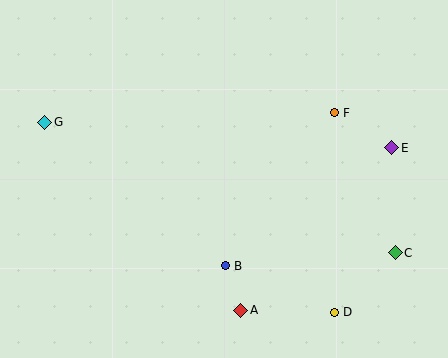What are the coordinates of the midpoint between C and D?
The midpoint between C and D is at (365, 283).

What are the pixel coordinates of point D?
Point D is at (334, 312).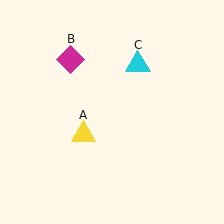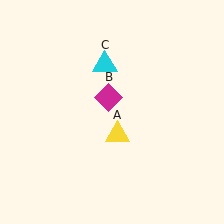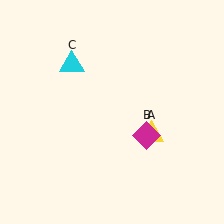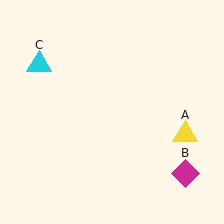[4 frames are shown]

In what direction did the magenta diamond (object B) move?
The magenta diamond (object B) moved down and to the right.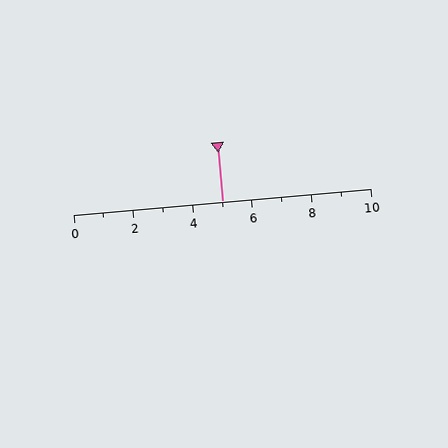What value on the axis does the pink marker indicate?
The marker indicates approximately 5.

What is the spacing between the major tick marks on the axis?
The major ticks are spaced 2 apart.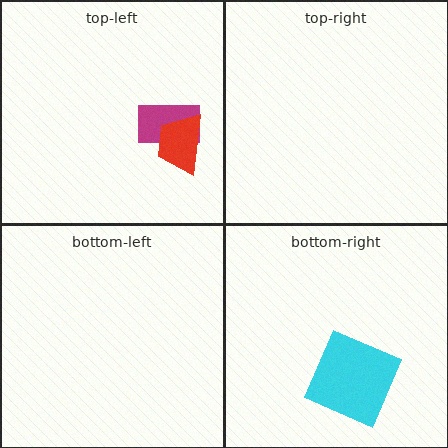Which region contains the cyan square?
The bottom-right region.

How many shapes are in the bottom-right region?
1.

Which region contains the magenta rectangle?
The top-left region.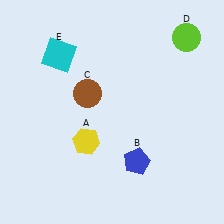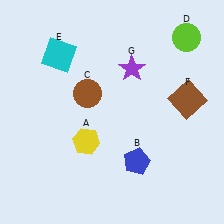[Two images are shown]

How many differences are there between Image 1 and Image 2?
There are 2 differences between the two images.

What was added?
A brown square (F), a purple star (G) were added in Image 2.